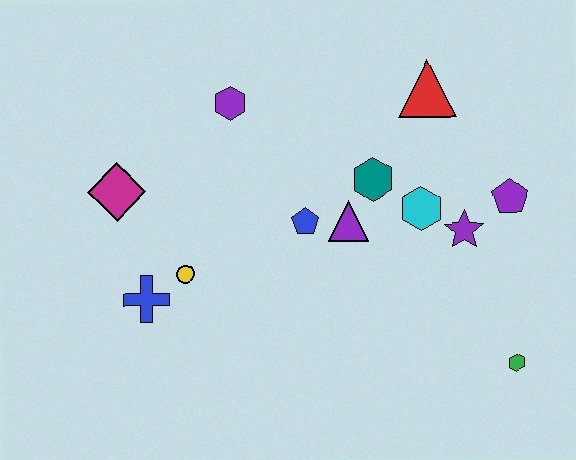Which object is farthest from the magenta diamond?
The green hexagon is farthest from the magenta diamond.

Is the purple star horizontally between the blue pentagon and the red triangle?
No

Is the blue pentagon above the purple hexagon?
No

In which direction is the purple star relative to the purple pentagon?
The purple star is to the left of the purple pentagon.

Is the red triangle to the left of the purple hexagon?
No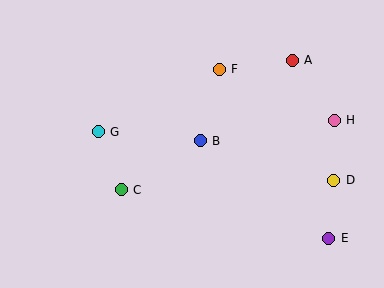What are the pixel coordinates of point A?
Point A is at (292, 60).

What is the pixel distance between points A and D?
The distance between A and D is 127 pixels.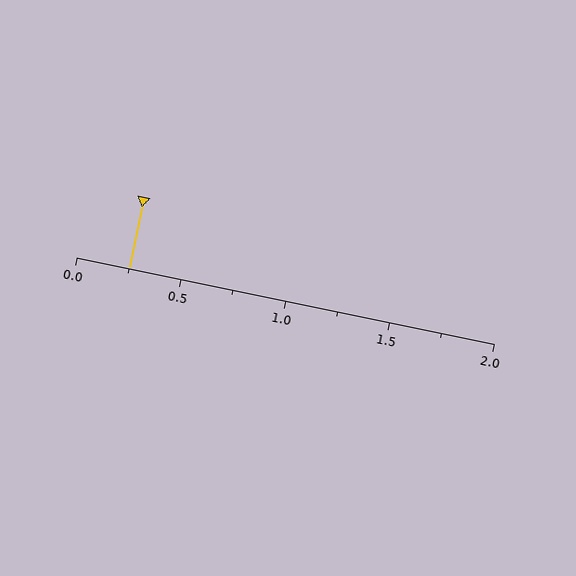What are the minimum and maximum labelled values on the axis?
The axis runs from 0.0 to 2.0.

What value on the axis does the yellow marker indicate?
The marker indicates approximately 0.25.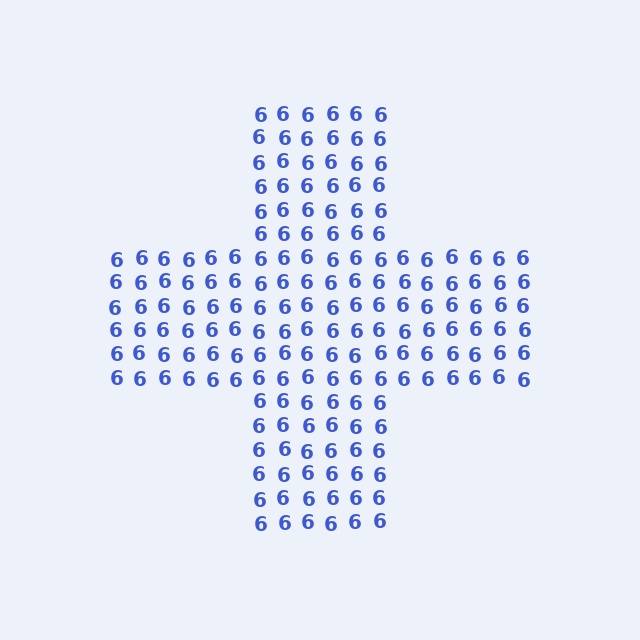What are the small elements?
The small elements are digit 6's.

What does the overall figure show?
The overall figure shows a cross.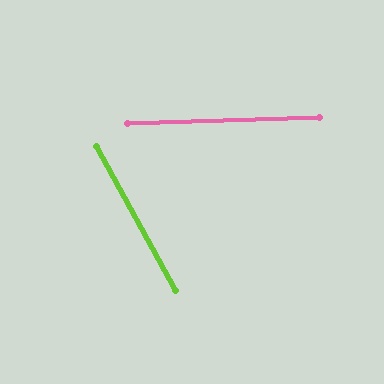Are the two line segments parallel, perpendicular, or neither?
Neither parallel nor perpendicular — they differ by about 63°.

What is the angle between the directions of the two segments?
Approximately 63 degrees.